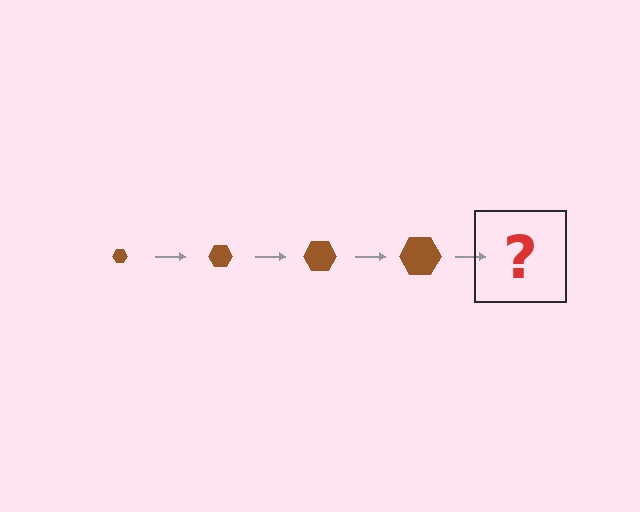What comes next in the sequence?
The next element should be a brown hexagon, larger than the previous one.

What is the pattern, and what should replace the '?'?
The pattern is that the hexagon gets progressively larger each step. The '?' should be a brown hexagon, larger than the previous one.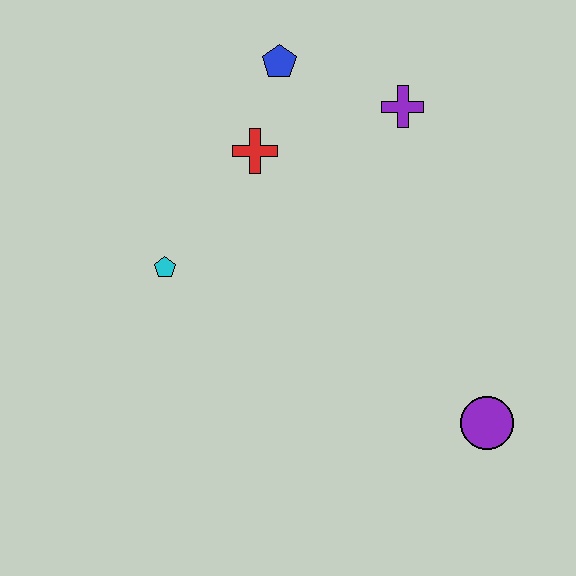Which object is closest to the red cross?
The blue pentagon is closest to the red cross.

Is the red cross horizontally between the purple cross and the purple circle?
No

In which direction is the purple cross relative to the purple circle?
The purple cross is above the purple circle.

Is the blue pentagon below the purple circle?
No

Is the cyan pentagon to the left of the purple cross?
Yes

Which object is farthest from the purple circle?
The blue pentagon is farthest from the purple circle.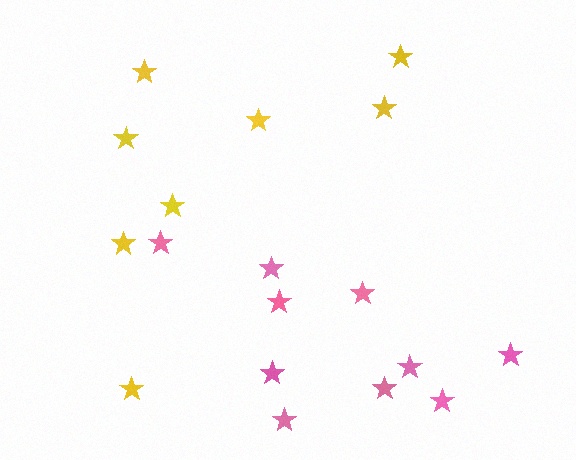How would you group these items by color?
There are 2 groups: one group of pink stars (10) and one group of yellow stars (8).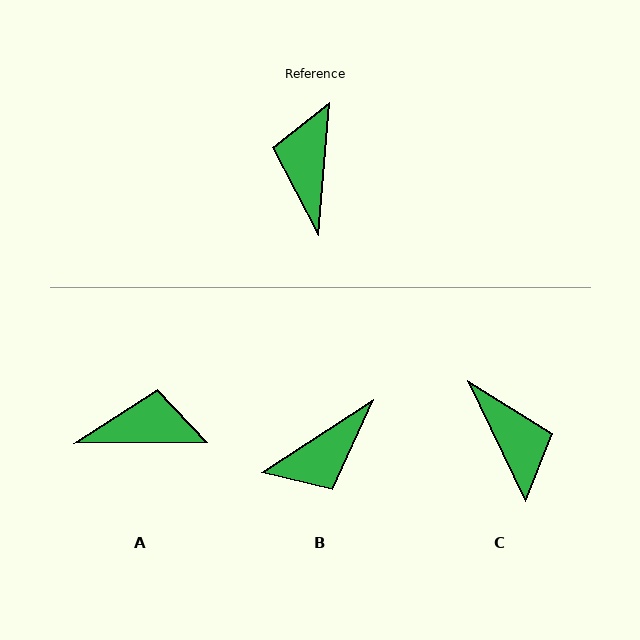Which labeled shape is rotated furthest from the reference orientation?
C, about 149 degrees away.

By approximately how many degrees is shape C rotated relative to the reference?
Approximately 149 degrees clockwise.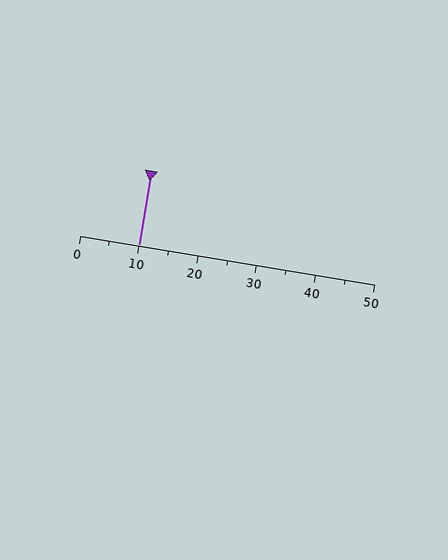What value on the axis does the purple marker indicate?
The marker indicates approximately 10.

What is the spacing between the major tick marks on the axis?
The major ticks are spaced 10 apart.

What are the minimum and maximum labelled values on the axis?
The axis runs from 0 to 50.